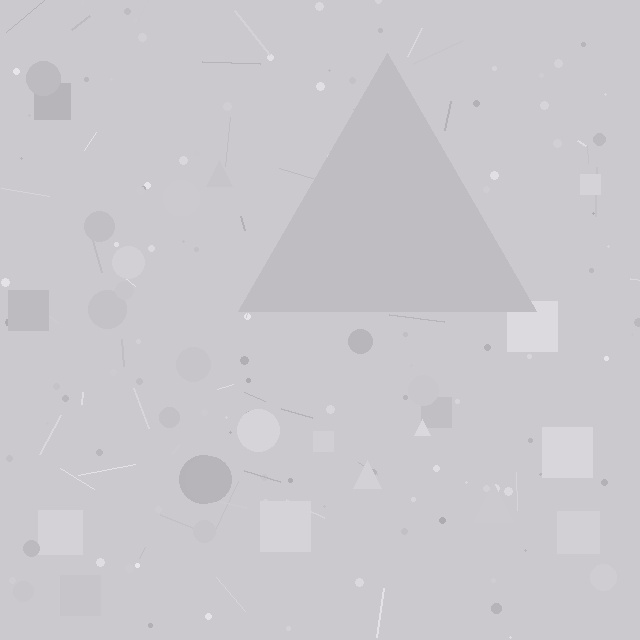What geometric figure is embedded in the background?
A triangle is embedded in the background.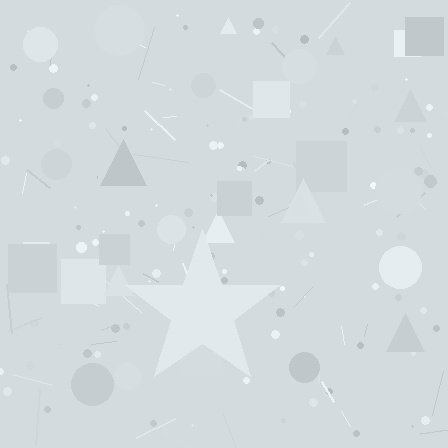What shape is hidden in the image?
A star is hidden in the image.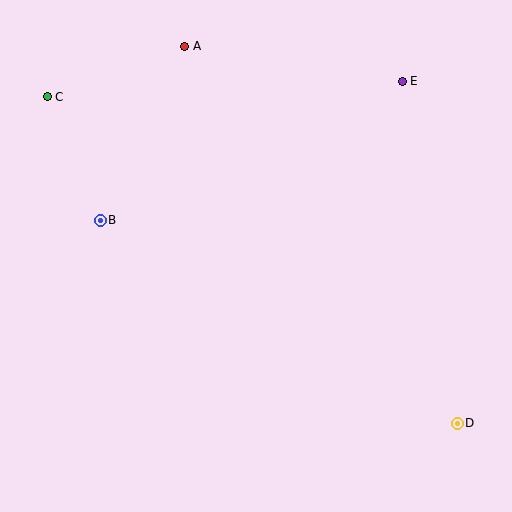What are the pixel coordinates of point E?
Point E is at (402, 81).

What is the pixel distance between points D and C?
The distance between D and C is 524 pixels.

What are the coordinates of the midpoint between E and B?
The midpoint between E and B is at (251, 151).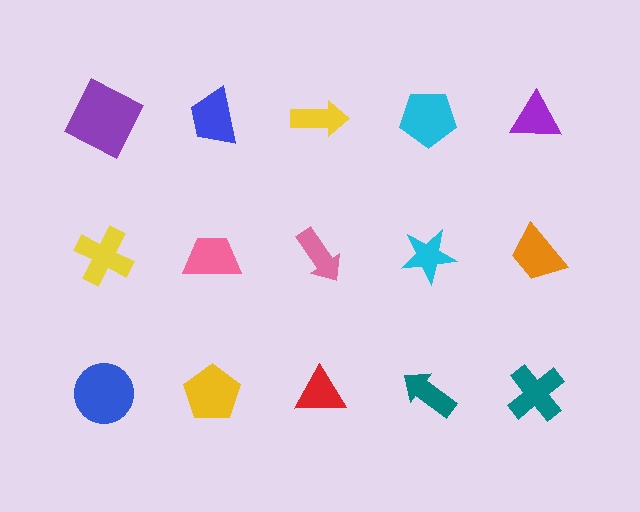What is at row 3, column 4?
A teal arrow.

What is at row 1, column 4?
A cyan pentagon.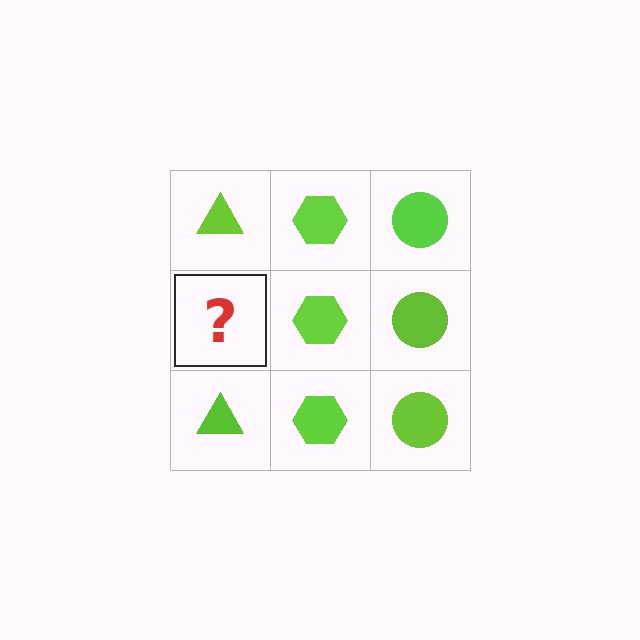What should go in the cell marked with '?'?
The missing cell should contain a lime triangle.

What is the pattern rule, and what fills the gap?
The rule is that each column has a consistent shape. The gap should be filled with a lime triangle.